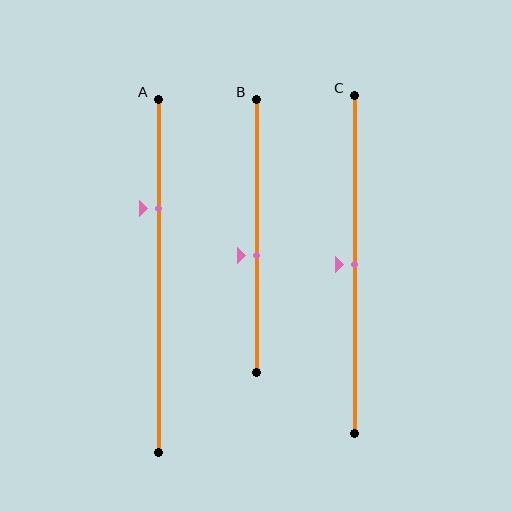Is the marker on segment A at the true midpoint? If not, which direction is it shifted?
No, the marker on segment A is shifted upward by about 19% of the segment length.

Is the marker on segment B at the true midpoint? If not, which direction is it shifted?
No, the marker on segment B is shifted downward by about 7% of the segment length.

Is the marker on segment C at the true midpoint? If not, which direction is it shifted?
Yes, the marker on segment C is at the true midpoint.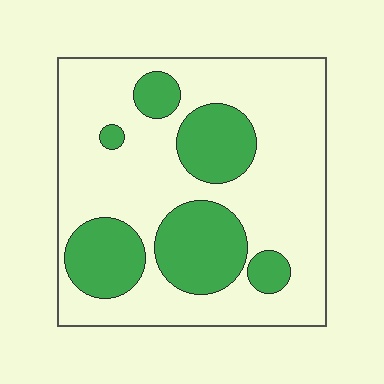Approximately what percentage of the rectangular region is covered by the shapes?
Approximately 30%.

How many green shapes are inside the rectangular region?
6.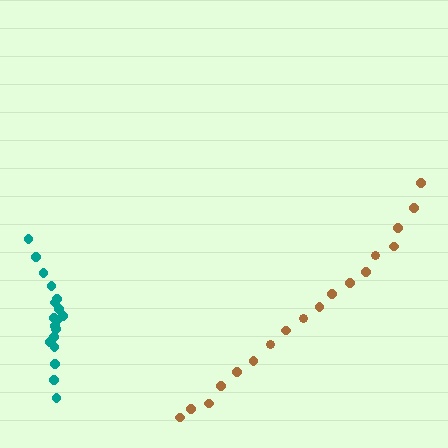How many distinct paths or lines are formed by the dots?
There are 2 distinct paths.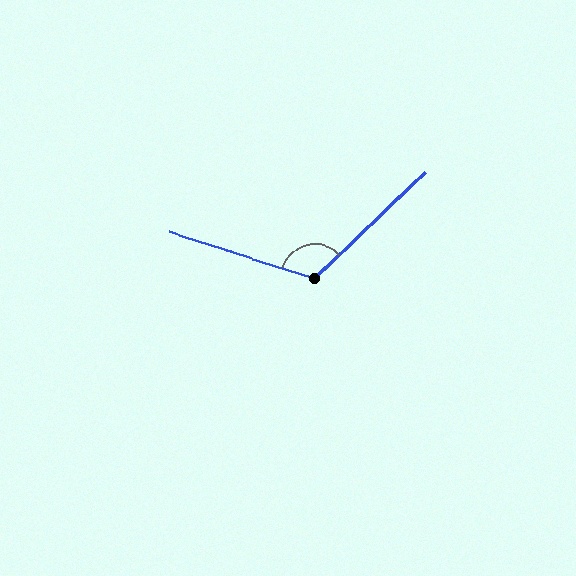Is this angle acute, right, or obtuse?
It is obtuse.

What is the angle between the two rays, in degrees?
Approximately 119 degrees.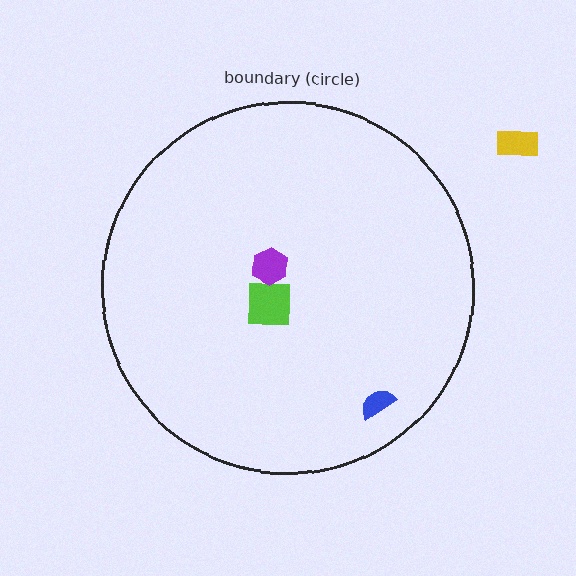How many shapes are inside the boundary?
3 inside, 1 outside.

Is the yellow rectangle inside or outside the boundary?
Outside.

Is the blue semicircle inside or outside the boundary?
Inside.